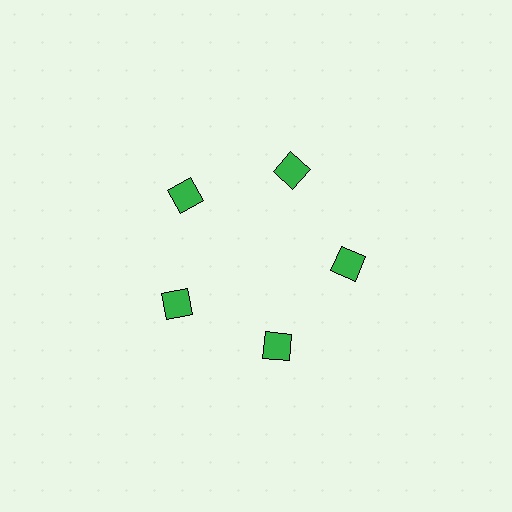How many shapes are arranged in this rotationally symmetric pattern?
There are 5 shapes, arranged in 5 groups of 1.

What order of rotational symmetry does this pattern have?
This pattern has 5-fold rotational symmetry.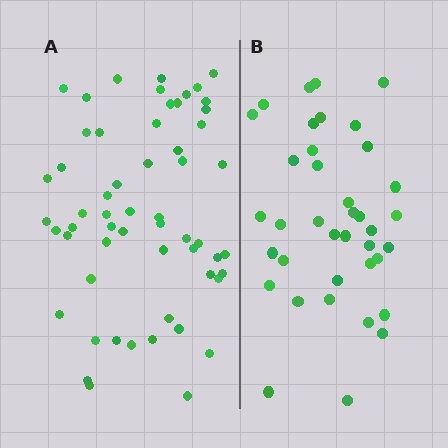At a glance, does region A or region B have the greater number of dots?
Region A (the left region) has more dots.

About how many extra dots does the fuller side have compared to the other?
Region A has approximately 20 more dots than region B.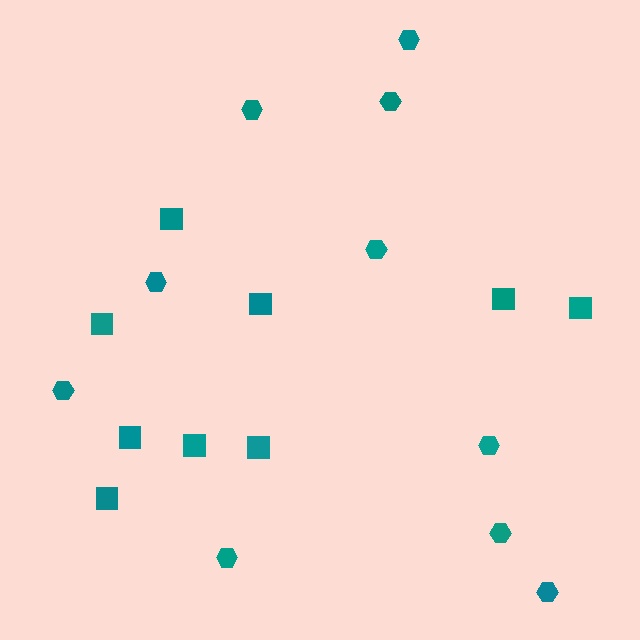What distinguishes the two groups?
There are 2 groups: one group of hexagons (10) and one group of squares (9).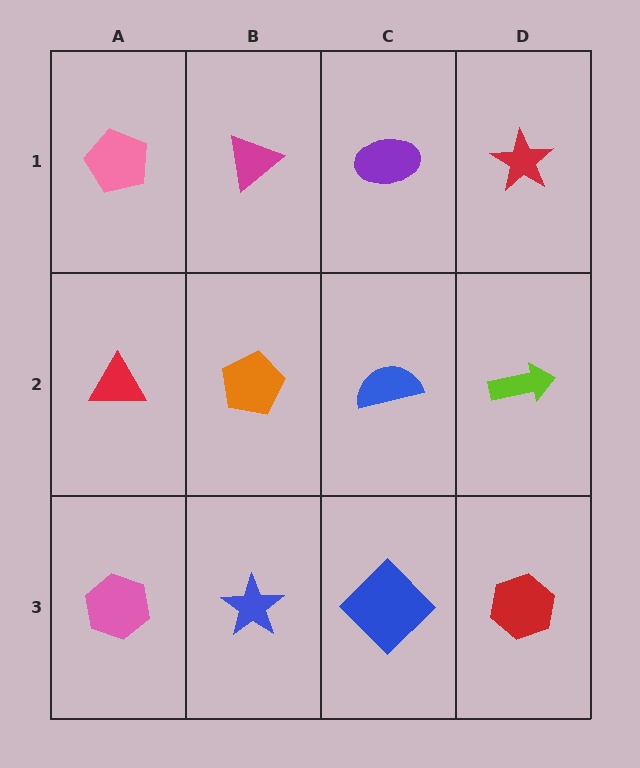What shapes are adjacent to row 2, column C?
A purple ellipse (row 1, column C), a blue diamond (row 3, column C), an orange pentagon (row 2, column B), a lime arrow (row 2, column D).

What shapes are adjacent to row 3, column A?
A red triangle (row 2, column A), a blue star (row 3, column B).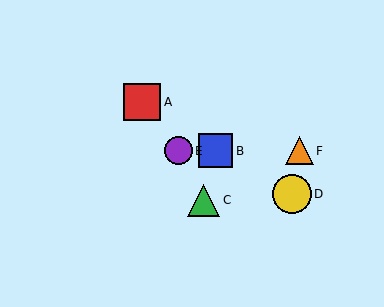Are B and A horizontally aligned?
No, B is at y≈151 and A is at y≈102.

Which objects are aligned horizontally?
Objects B, E, F are aligned horizontally.